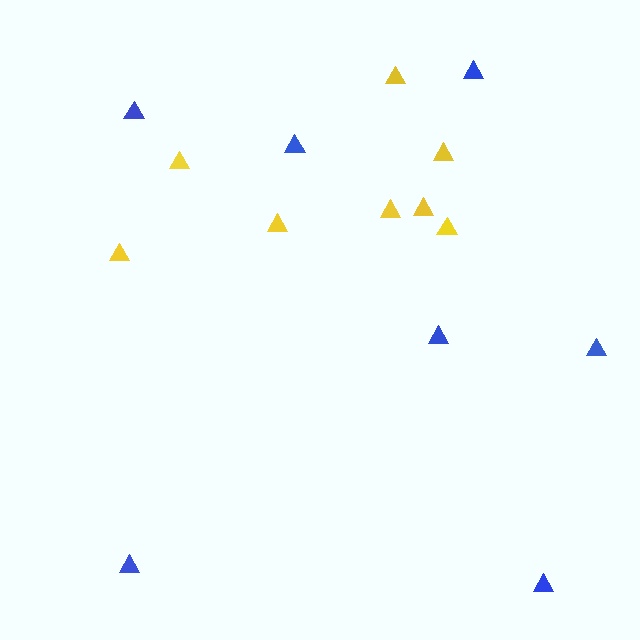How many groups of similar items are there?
There are 2 groups: one group of blue triangles (7) and one group of yellow triangles (8).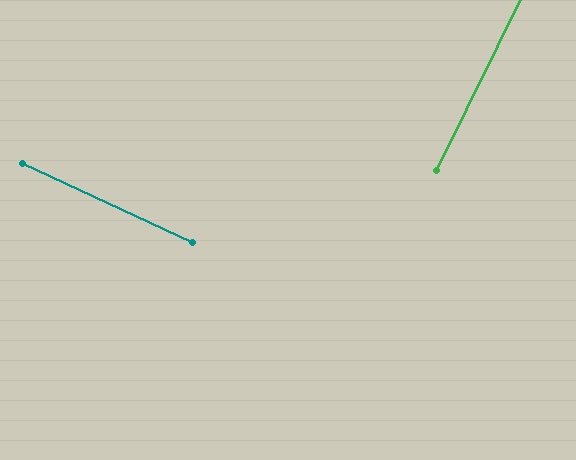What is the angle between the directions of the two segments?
Approximately 89 degrees.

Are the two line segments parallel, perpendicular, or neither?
Perpendicular — they meet at approximately 89°.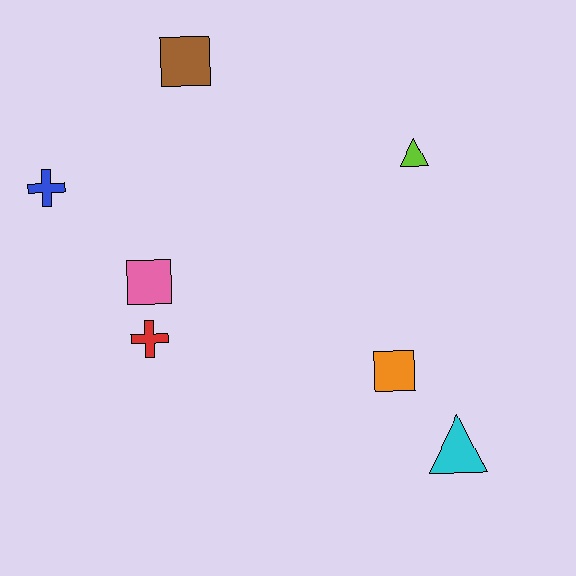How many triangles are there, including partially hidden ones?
There are 2 triangles.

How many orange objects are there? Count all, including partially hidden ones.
There is 1 orange object.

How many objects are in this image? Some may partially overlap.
There are 7 objects.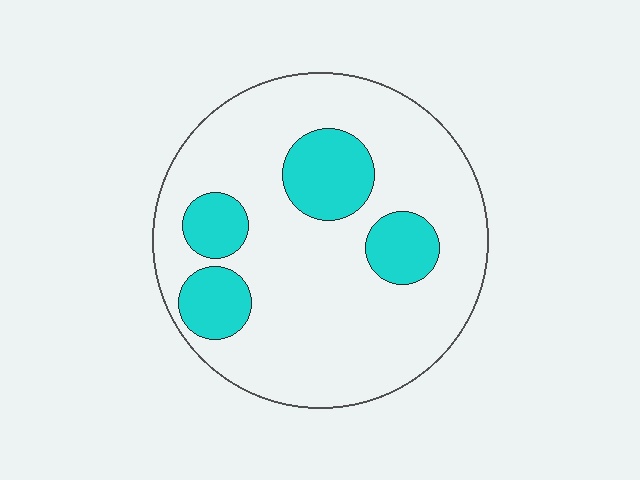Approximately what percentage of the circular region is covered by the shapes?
Approximately 20%.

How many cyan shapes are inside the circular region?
4.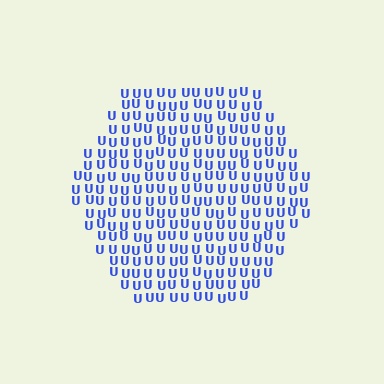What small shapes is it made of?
It is made of small letter U's.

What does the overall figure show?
The overall figure shows a hexagon.